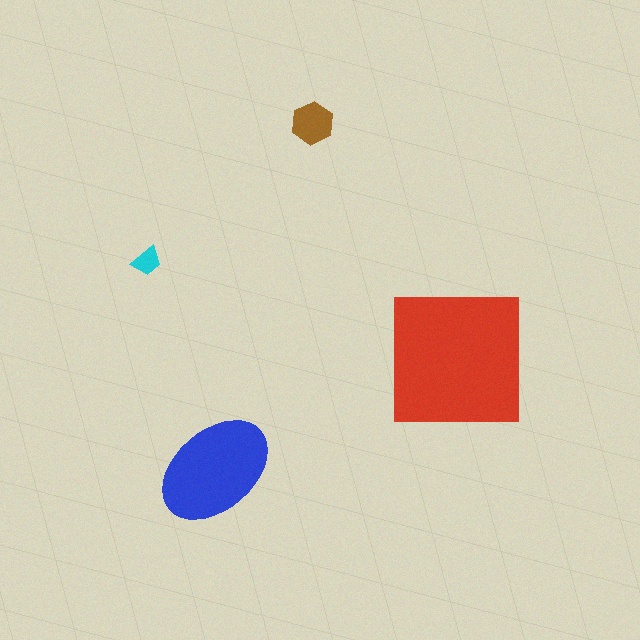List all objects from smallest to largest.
The cyan trapezoid, the brown hexagon, the blue ellipse, the red square.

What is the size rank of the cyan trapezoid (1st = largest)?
4th.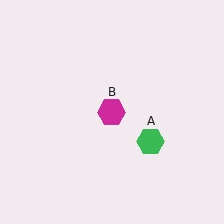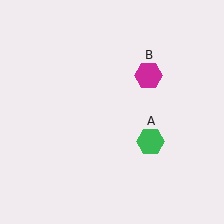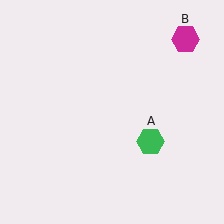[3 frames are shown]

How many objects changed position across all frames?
1 object changed position: magenta hexagon (object B).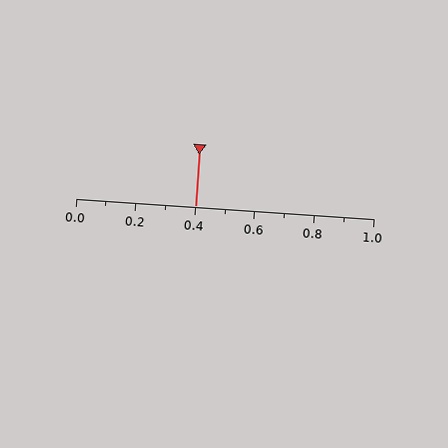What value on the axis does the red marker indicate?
The marker indicates approximately 0.4.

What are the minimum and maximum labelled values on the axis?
The axis runs from 0.0 to 1.0.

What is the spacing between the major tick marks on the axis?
The major ticks are spaced 0.2 apart.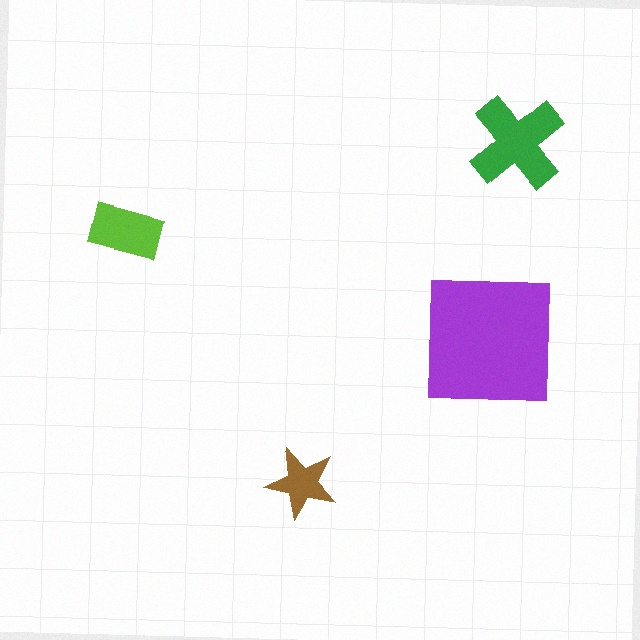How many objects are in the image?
There are 4 objects in the image.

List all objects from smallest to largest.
The brown star, the lime rectangle, the green cross, the purple square.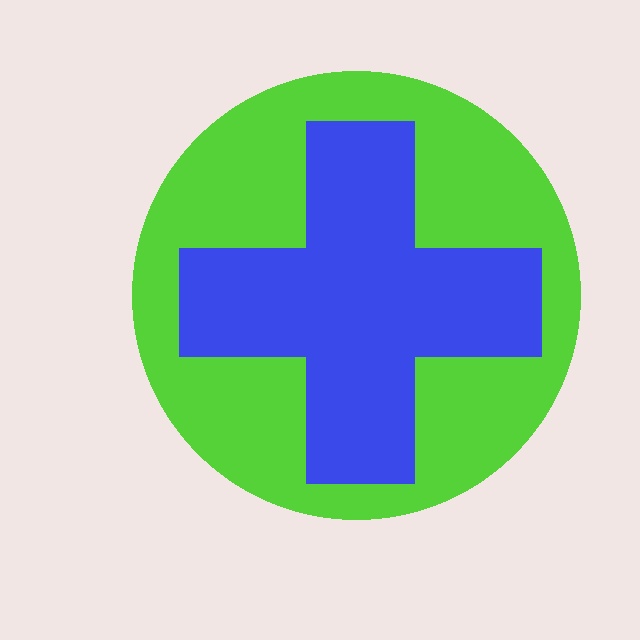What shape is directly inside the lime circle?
The blue cross.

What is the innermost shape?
The blue cross.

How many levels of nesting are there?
2.